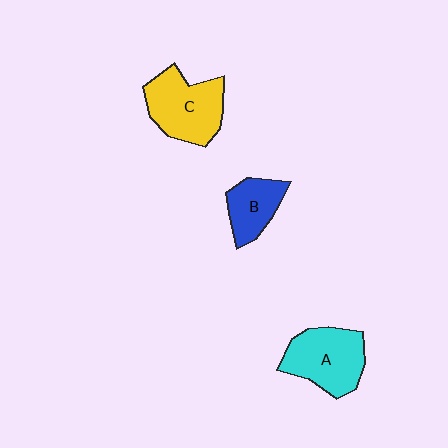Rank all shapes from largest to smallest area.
From largest to smallest: C (yellow), A (cyan), B (blue).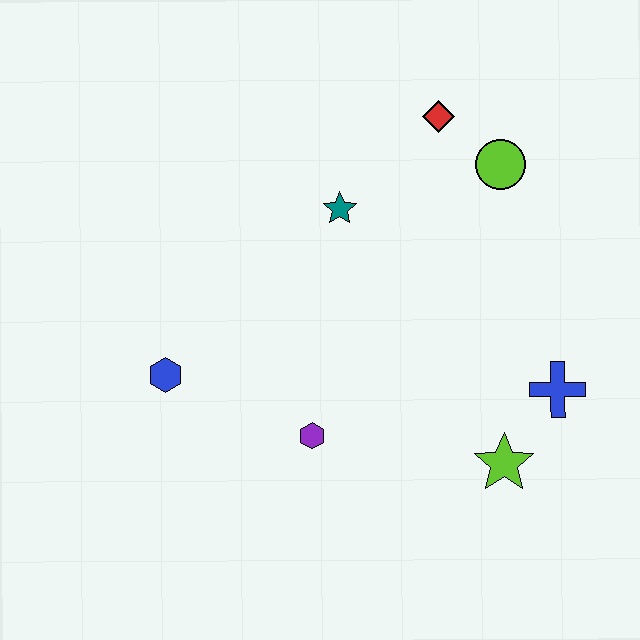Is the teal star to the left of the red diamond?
Yes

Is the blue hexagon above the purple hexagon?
Yes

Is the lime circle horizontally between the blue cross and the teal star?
Yes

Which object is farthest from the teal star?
The lime star is farthest from the teal star.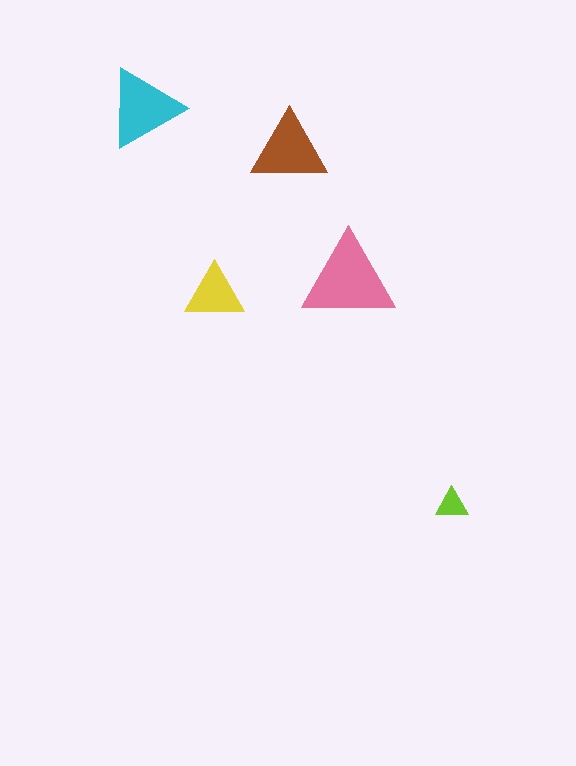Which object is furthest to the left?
The cyan triangle is leftmost.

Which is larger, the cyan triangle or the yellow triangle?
The cyan one.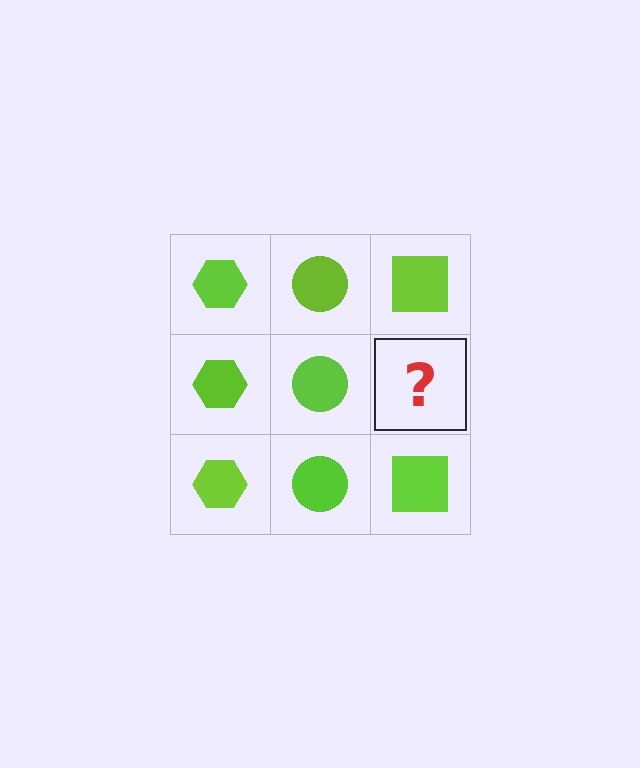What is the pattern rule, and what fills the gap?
The rule is that each column has a consistent shape. The gap should be filled with a lime square.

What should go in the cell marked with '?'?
The missing cell should contain a lime square.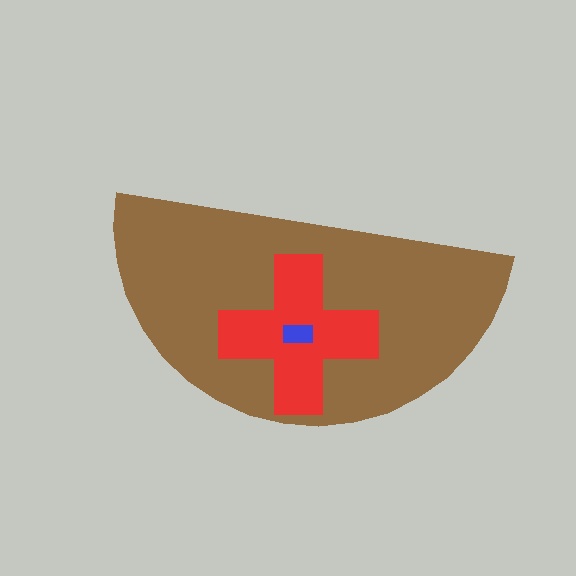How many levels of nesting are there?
3.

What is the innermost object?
The blue rectangle.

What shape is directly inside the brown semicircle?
The red cross.